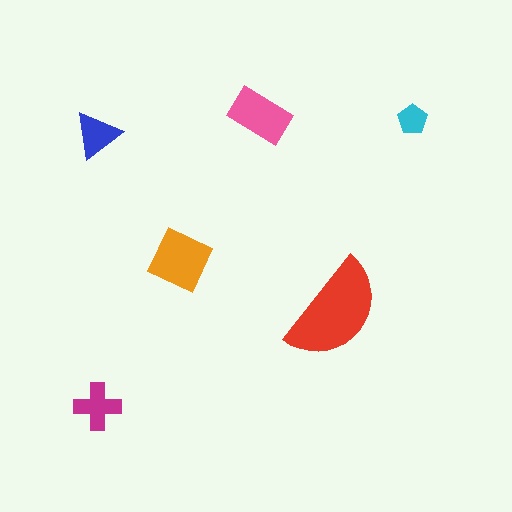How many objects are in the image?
There are 6 objects in the image.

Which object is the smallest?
The cyan pentagon.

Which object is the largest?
The red semicircle.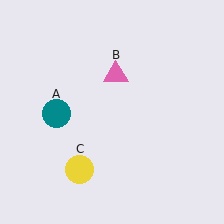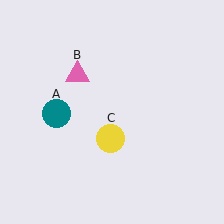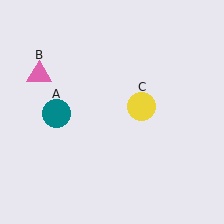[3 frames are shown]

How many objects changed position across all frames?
2 objects changed position: pink triangle (object B), yellow circle (object C).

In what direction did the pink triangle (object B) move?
The pink triangle (object B) moved left.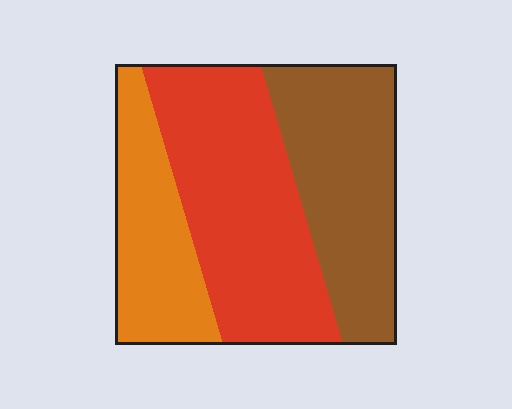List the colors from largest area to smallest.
From largest to smallest: red, brown, orange.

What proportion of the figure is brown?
Brown covers 34% of the figure.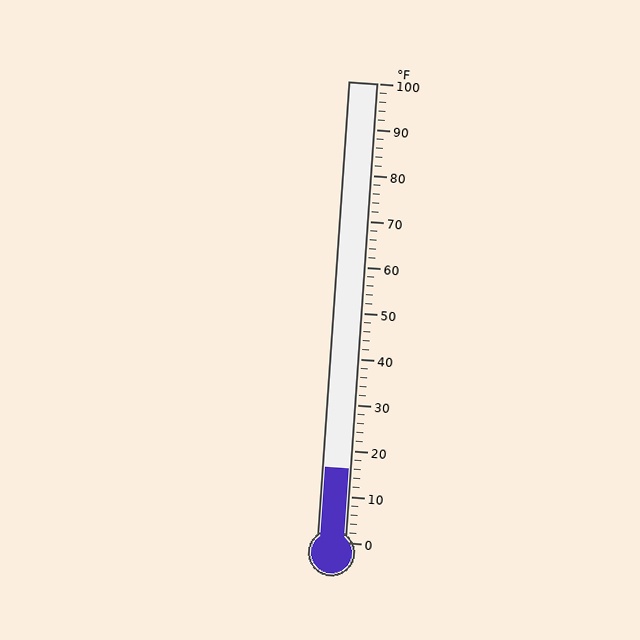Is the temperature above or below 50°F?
The temperature is below 50°F.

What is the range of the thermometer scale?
The thermometer scale ranges from 0°F to 100°F.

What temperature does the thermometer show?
The thermometer shows approximately 16°F.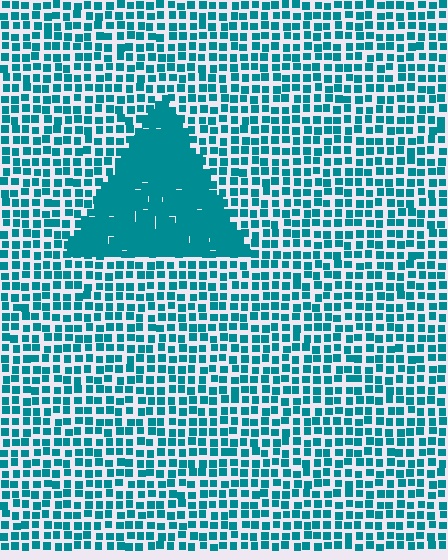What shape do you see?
I see a triangle.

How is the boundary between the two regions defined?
The boundary is defined by a change in element density (approximately 2.4x ratio). All elements are the same color, size, and shape.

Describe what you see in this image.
The image contains small teal elements arranged at two different densities. A triangle-shaped region is visible where the elements are more densely packed than the surrounding area.